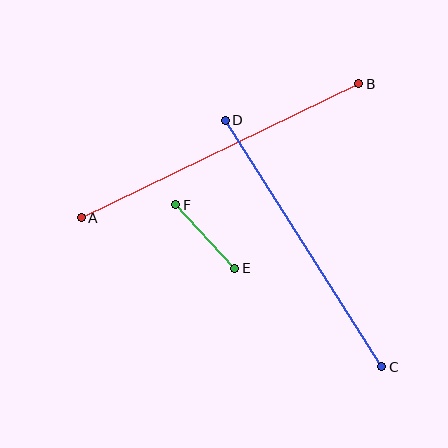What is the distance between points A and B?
The distance is approximately 308 pixels.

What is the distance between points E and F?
The distance is approximately 87 pixels.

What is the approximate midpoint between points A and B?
The midpoint is at approximately (220, 151) pixels.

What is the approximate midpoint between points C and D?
The midpoint is at approximately (304, 243) pixels.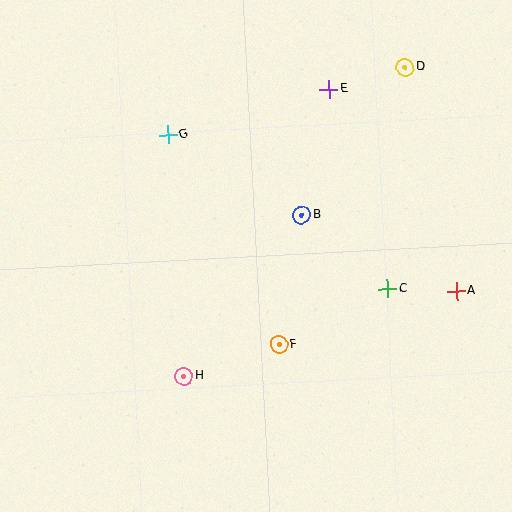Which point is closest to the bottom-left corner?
Point H is closest to the bottom-left corner.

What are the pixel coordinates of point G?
Point G is at (168, 135).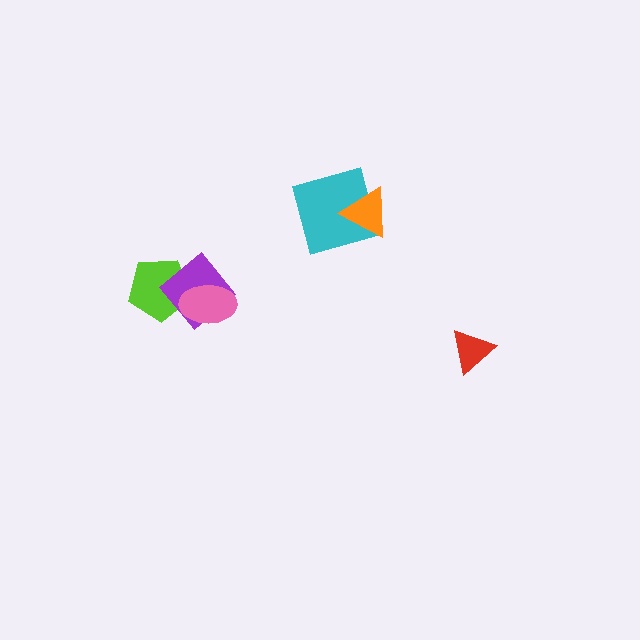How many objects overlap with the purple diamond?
2 objects overlap with the purple diamond.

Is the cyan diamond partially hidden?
Yes, it is partially covered by another shape.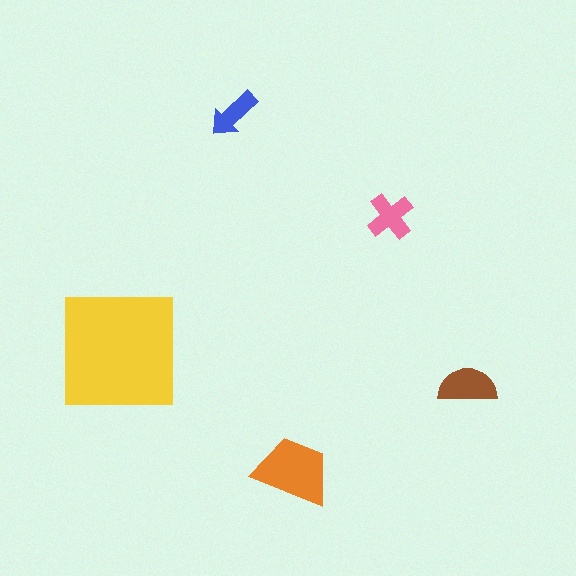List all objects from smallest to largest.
The blue arrow, the pink cross, the brown semicircle, the orange trapezoid, the yellow square.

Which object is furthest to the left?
The yellow square is leftmost.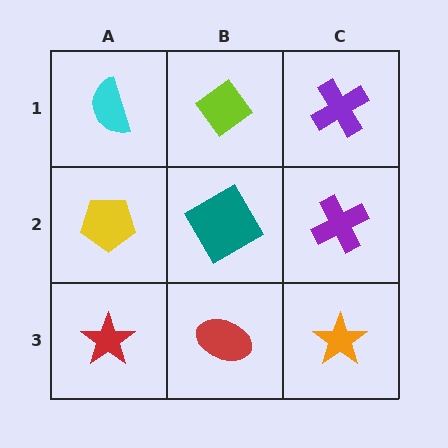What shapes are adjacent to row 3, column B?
A teal square (row 2, column B), a red star (row 3, column A), an orange star (row 3, column C).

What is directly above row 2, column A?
A cyan semicircle.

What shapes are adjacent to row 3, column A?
A yellow pentagon (row 2, column A), a red ellipse (row 3, column B).